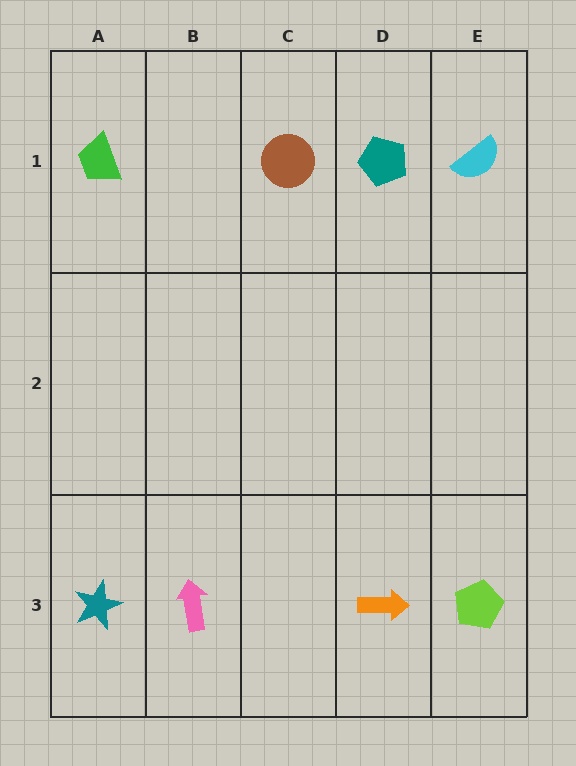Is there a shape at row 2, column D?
No, that cell is empty.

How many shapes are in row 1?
4 shapes.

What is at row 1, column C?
A brown circle.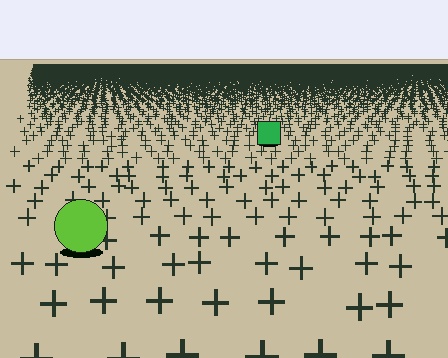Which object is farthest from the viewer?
The green square is farthest from the viewer. It appears smaller and the ground texture around it is denser.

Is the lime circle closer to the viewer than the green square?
Yes. The lime circle is closer — you can tell from the texture gradient: the ground texture is coarser near it.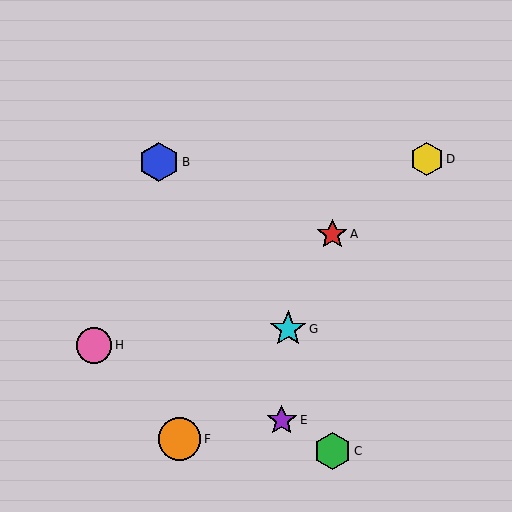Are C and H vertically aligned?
No, C is at x≈332 and H is at x≈94.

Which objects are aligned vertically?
Objects A, C are aligned vertically.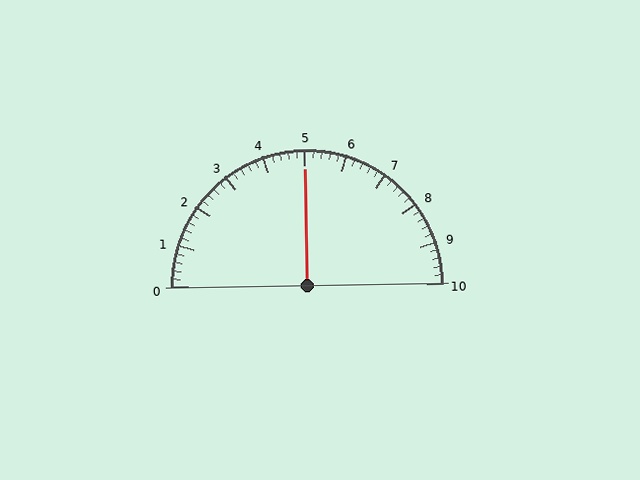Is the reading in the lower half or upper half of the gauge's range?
The reading is in the upper half of the range (0 to 10).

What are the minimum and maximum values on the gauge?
The gauge ranges from 0 to 10.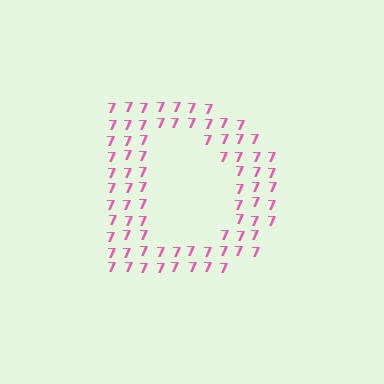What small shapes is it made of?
It is made of small digit 7's.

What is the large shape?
The large shape is the letter D.